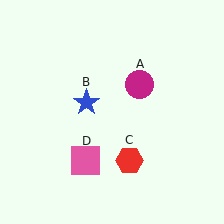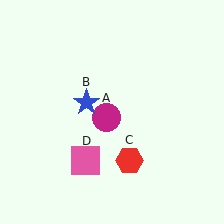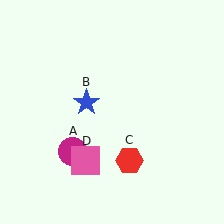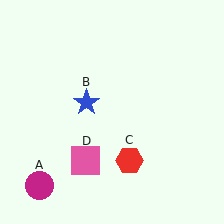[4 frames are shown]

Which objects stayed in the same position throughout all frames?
Blue star (object B) and red hexagon (object C) and pink square (object D) remained stationary.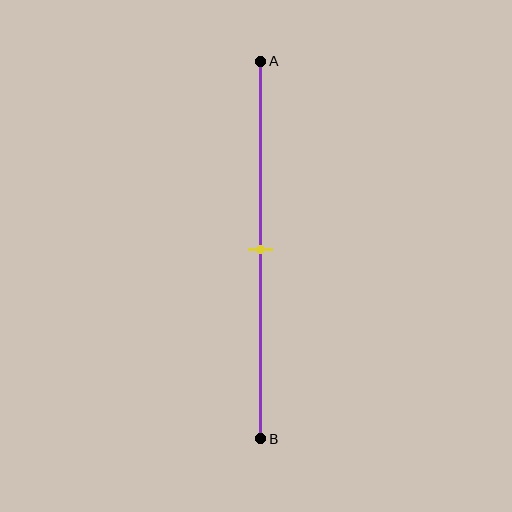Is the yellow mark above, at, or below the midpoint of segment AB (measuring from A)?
The yellow mark is approximately at the midpoint of segment AB.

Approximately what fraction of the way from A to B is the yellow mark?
The yellow mark is approximately 50% of the way from A to B.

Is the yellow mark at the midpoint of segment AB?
Yes, the mark is approximately at the midpoint.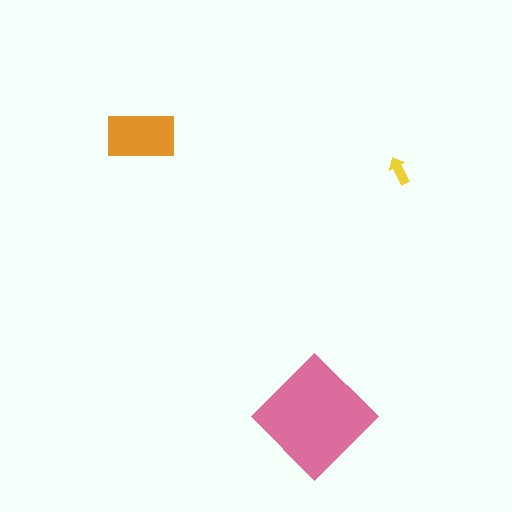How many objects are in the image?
There are 3 objects in the image.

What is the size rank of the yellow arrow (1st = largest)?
3rd.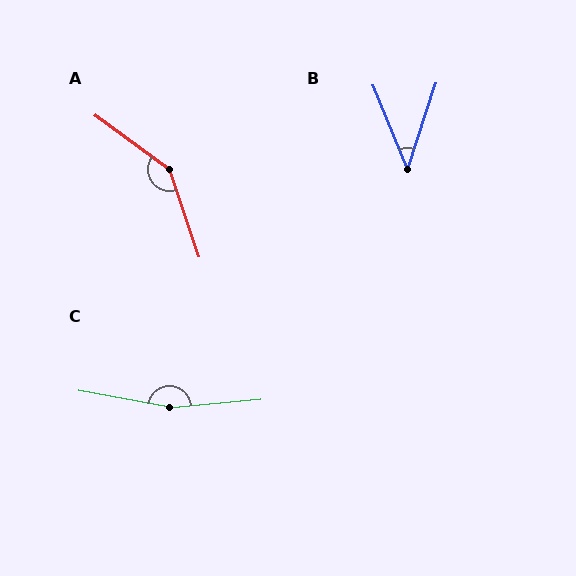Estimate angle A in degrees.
Approximately 145 degrees.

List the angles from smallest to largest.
B (41°), A (145°), C (165°).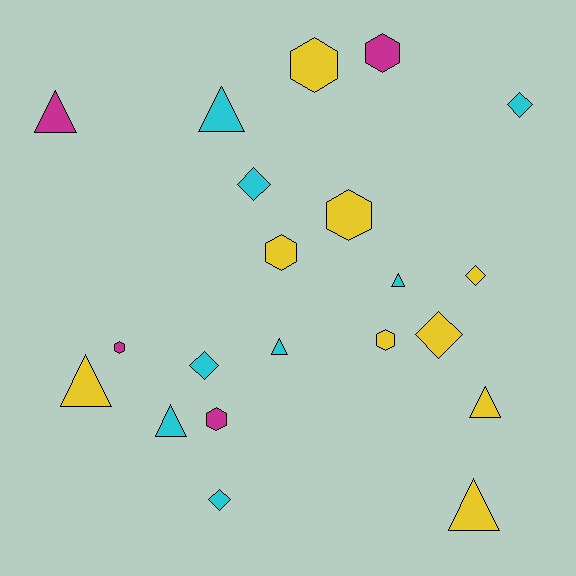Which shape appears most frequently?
Triangle, with 8 objects.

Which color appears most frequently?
Yellow, with 9 objects.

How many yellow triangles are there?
There are 3 yellow triangles.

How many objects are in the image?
There are 21 objects.